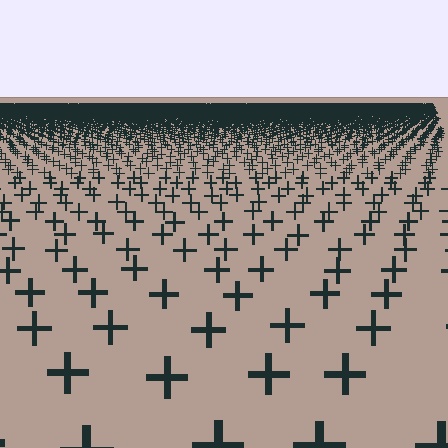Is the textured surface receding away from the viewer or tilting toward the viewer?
The surface is receding away from the viewer. Texture elements get smaller and denser toward the top.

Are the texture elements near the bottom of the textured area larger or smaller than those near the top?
Larger. Near the bottom, elements are closer to the viewer and appear at a bigger on-screen size.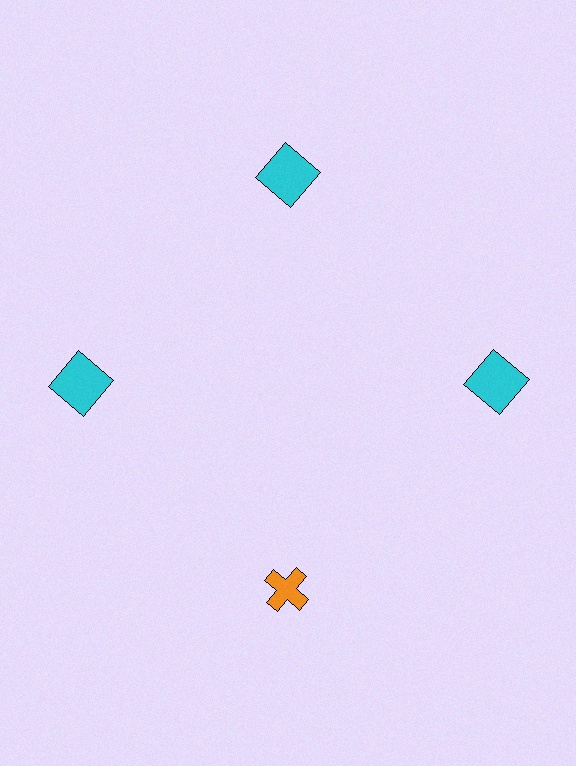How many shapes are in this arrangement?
There are 4 shapes arranged in a ring pattern.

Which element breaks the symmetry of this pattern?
The orange cross at roughly the 6 o'clock position breaks the symmetry. All other shapes are cyan squares.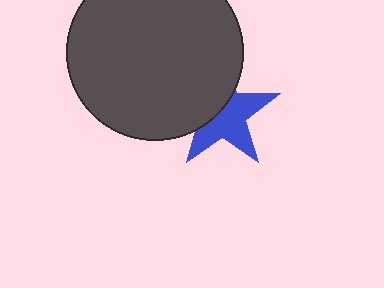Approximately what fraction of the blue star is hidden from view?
Roughly 42% of the blue star is hidden behind the dark gray circle.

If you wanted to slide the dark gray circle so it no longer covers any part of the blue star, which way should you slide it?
Slide it toward the upper-left — that is the most direct way to separate the two shapes.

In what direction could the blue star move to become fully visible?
The blue star could move toward the lower-right. That would shift it out from behind the dark gray circle entirely.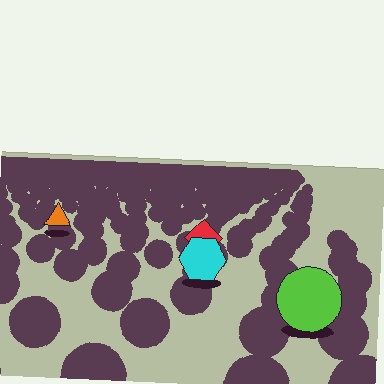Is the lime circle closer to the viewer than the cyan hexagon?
Yes. The lime circle is closer — you can tell from the texture gradient: the ground texture is coarser near it.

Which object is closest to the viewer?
The lime circle is closest. The texture marks near it are larger and more spread out.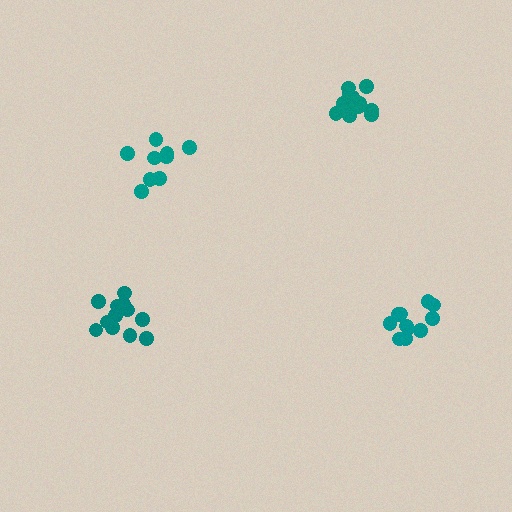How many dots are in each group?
Group 1: 9 dots, Group 2: 12 dots, Group 3: 12 dots, Group 4: 12 dots (45 total).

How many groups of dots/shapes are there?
There are 4 groups.